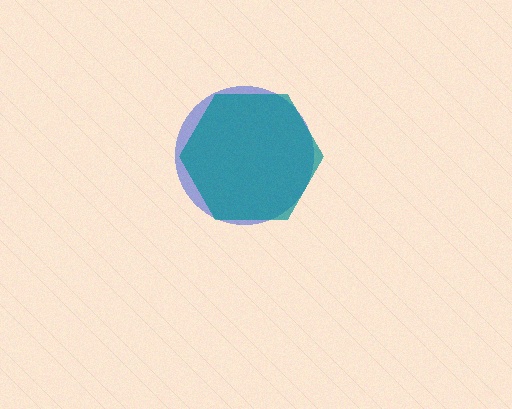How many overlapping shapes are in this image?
There are 2 overlapping shapes in the image.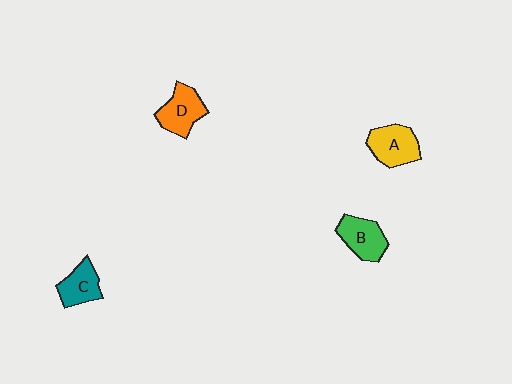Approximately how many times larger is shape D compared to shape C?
Approximately 1.2 times.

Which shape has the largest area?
Shape A (yellow).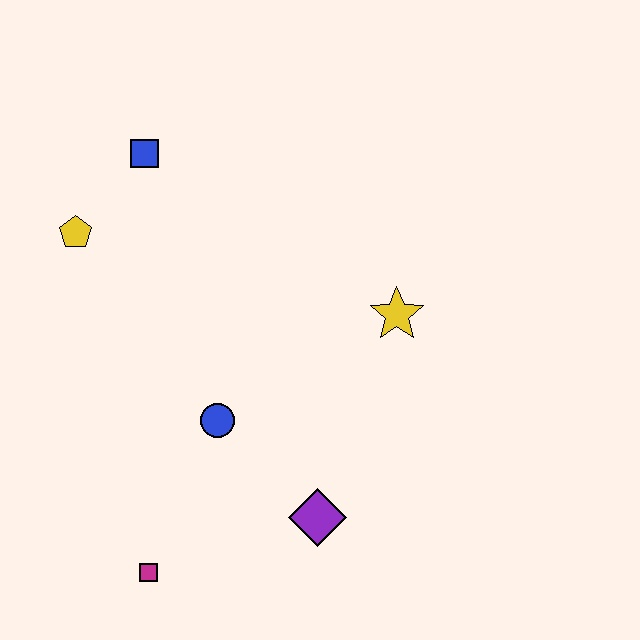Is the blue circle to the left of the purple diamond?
Yes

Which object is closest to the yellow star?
The blue circle is closest to the yellow star.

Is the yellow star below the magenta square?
No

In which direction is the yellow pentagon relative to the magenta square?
The yellow pentagon is above the magenta square.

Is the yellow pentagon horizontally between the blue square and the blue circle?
No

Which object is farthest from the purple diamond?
The blue square is farthest from the purple diamond.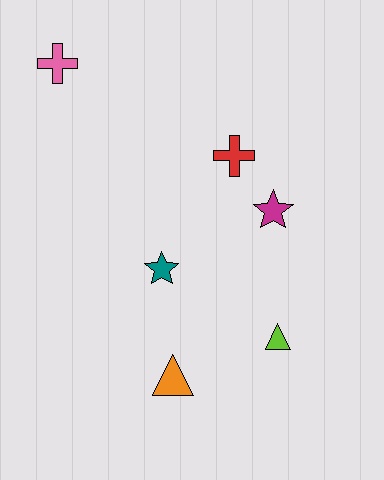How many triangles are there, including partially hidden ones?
There are 2 triangles.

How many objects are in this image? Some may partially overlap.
There are 6 objects.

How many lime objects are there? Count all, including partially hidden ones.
There is 1 lime object.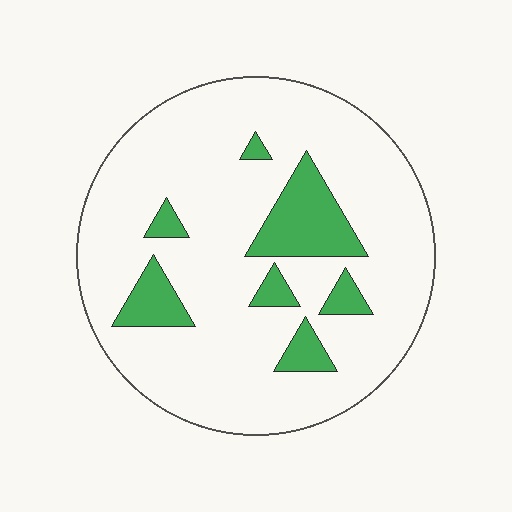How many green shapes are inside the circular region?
7.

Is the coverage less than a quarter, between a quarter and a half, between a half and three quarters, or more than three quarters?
Less than a quarter.